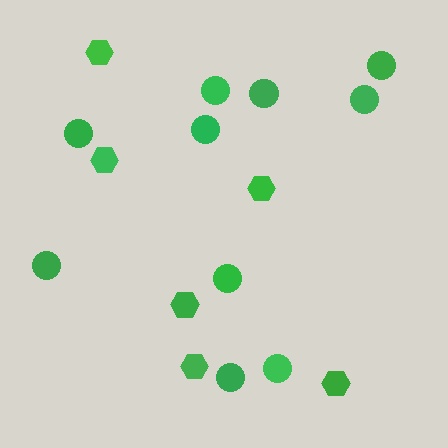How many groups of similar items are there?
There are 2 groups: one group of circles (10) and one group of hexagons (6).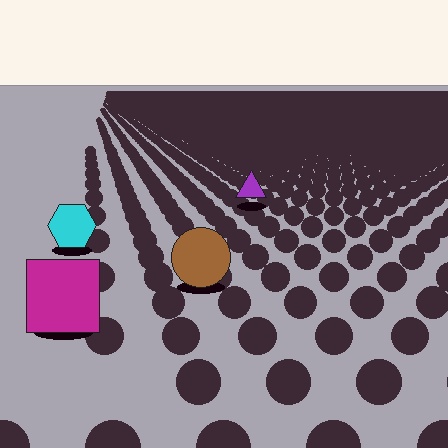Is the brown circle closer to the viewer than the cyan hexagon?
Yes. The brown circle is closer — you can tell from the texture gradient: the ground texture is coarser near it.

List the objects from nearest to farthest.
From nearest to farthest: the magenta square, the brown circle, the cyan hexagon, the purple triangle.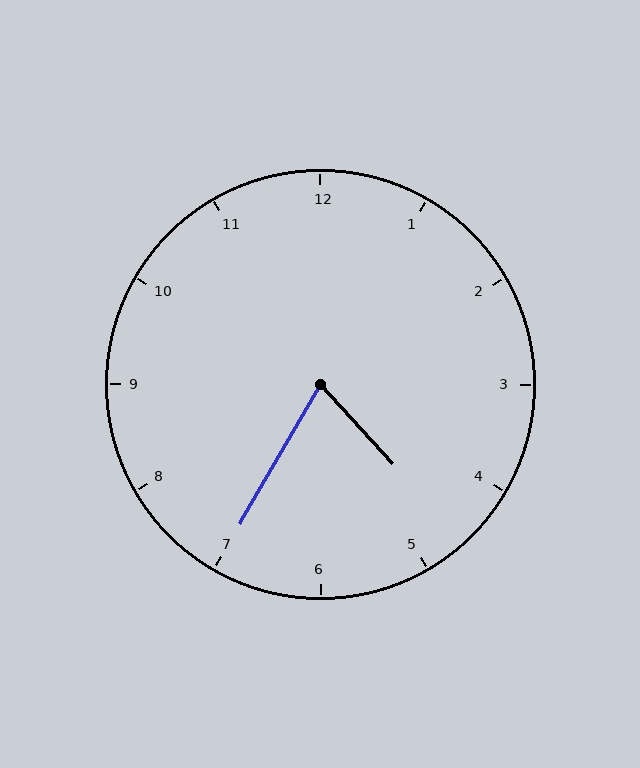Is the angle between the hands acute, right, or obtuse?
It is acute.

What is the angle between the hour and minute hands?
Approximately 72 degrees.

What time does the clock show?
4:35.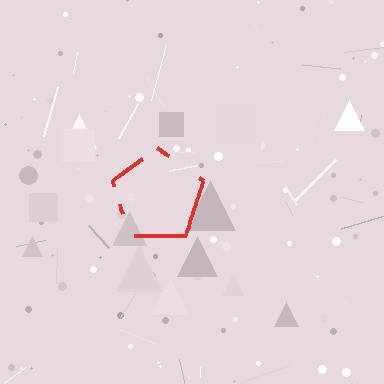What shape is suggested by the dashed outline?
The dashed outline suggests a pentagon.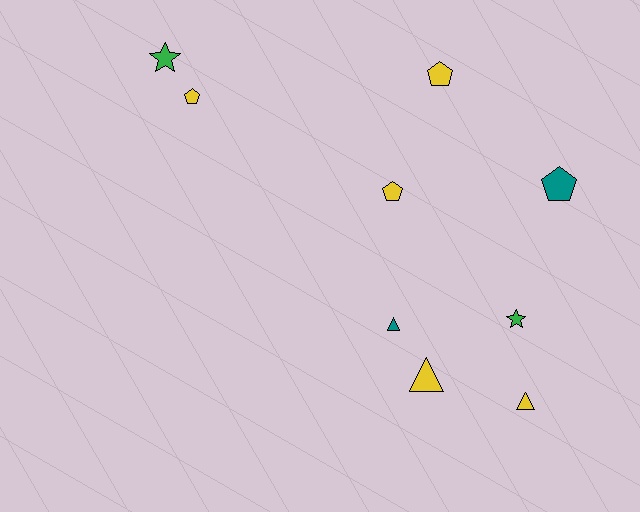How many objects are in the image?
There are 9 objects.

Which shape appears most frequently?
Pentagon, with 4 objects.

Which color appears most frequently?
Yellow, with 5 objects.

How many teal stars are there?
There are no teal stars.